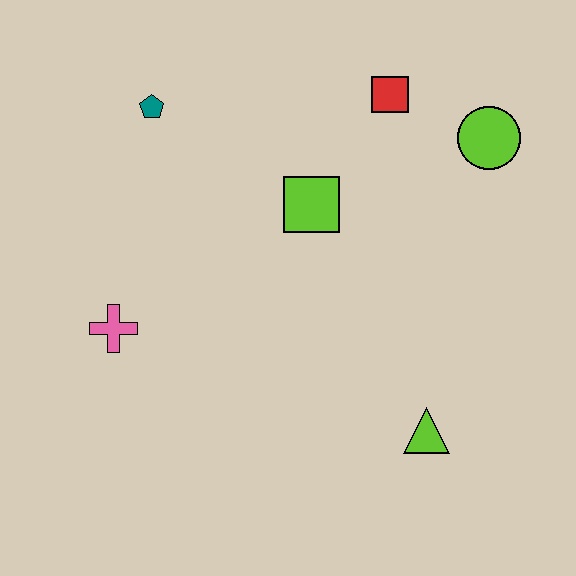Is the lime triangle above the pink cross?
No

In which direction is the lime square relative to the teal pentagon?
The lime square is to the right of the teal pentagon.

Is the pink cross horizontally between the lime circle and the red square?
No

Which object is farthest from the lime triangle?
The teal pentagon is farthest from the lime triangle.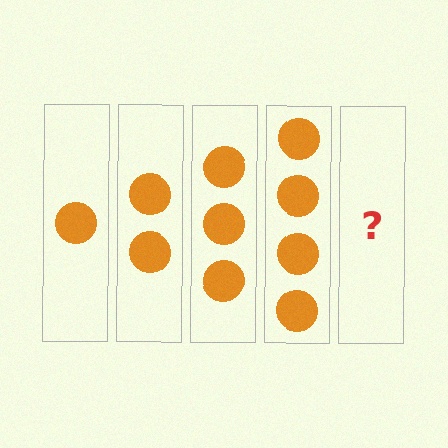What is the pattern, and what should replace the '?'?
The pattern is that each step adds one more circle. The '?' should be 5 circles.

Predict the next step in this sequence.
The next step is 5 circles.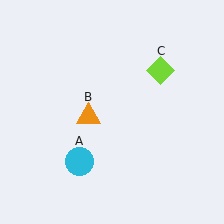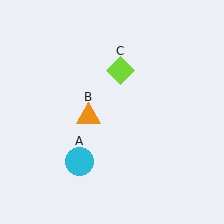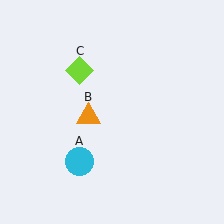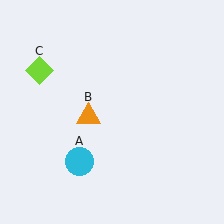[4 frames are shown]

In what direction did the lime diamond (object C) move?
The lime diamond (object C) moved left.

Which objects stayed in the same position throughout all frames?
Cyan circle (object A) and orange triangle (object B) remained stationary.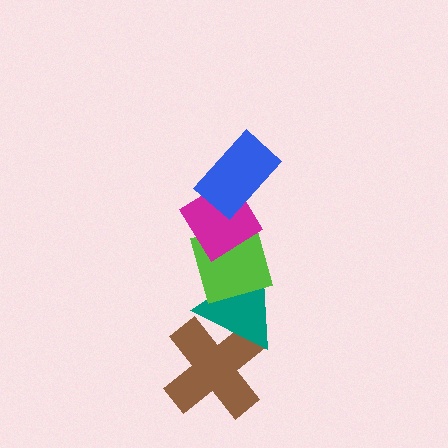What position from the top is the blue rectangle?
The blue rectangle is 1st from the top.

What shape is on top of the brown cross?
The teal triangle is on top of the brown cross.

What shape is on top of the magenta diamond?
The blue rectangle is on top of the magenta diamond.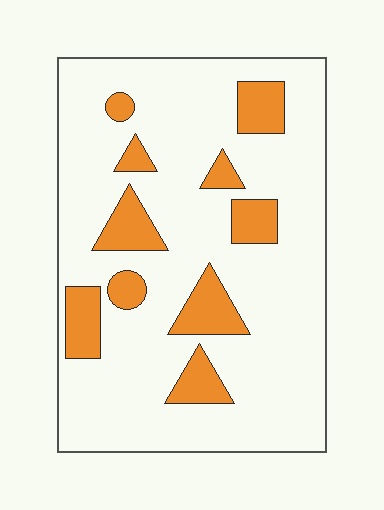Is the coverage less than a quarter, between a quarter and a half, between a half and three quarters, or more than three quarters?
Less than a quarter.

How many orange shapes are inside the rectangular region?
10.